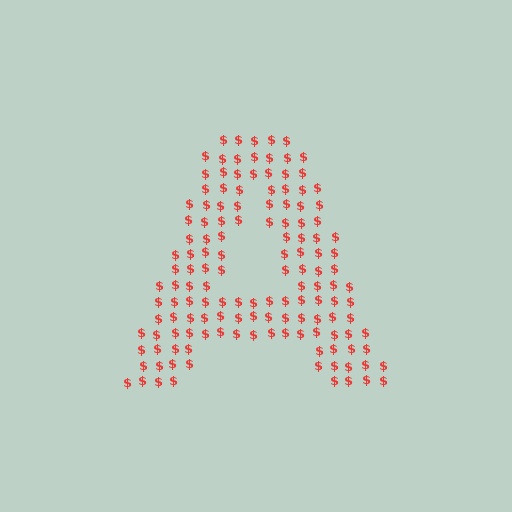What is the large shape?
The large shape is the letter A.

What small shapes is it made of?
It is made of small dollar signs.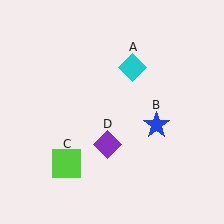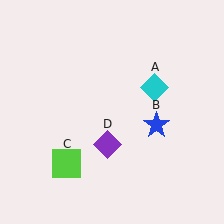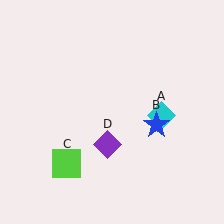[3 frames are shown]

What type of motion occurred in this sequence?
The cyan diamond (object A) rotated clockwise around the center of the scene.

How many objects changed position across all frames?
1 object changed position: cyan diamond (object A).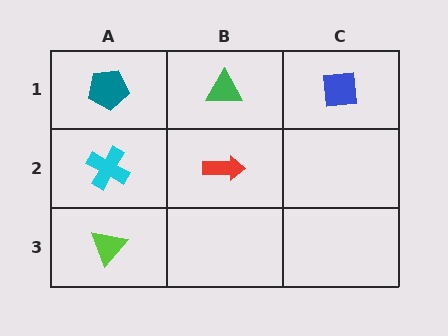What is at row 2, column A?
A cyan cross.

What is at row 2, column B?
A red arrow.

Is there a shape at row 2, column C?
No, that cell is empty.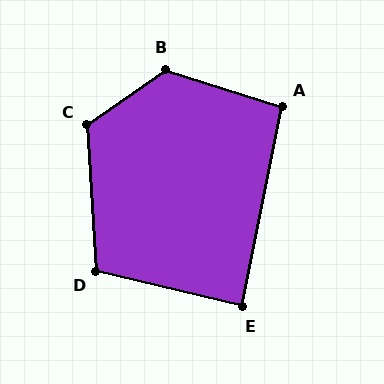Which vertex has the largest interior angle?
B, at approximately 128 degrees.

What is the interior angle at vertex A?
Approximately 96 degrees (obtuse).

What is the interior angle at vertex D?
Approximately 107 degrees (obtuse).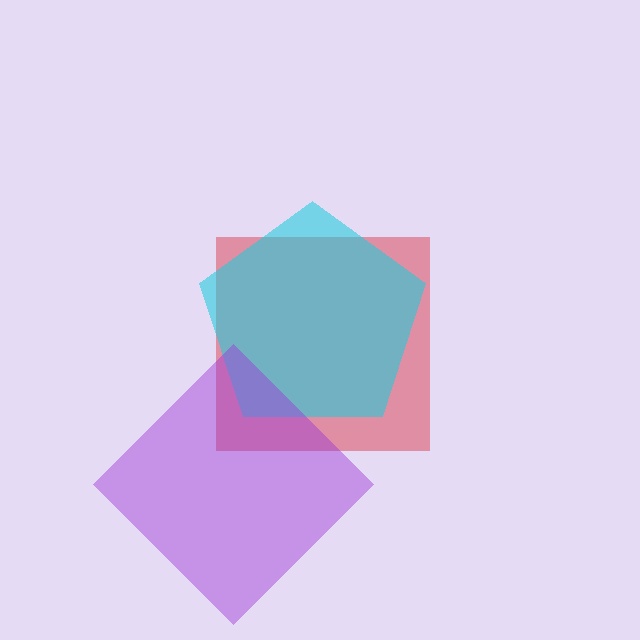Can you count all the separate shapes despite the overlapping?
Yes, there are 3 separate shapes.